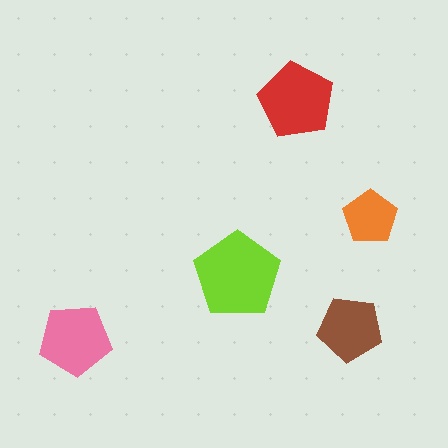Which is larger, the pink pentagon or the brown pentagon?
The pink one.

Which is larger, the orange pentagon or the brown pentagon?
The brown one.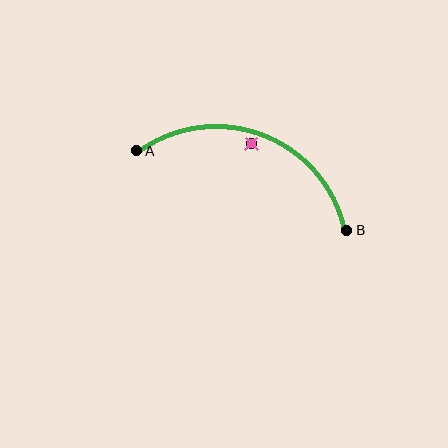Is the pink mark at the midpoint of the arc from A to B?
No — the pink mark does not lie on the arc at all. It sits slightly inside the curve.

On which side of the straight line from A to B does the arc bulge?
The arc bulges above the straight line connecting A and B.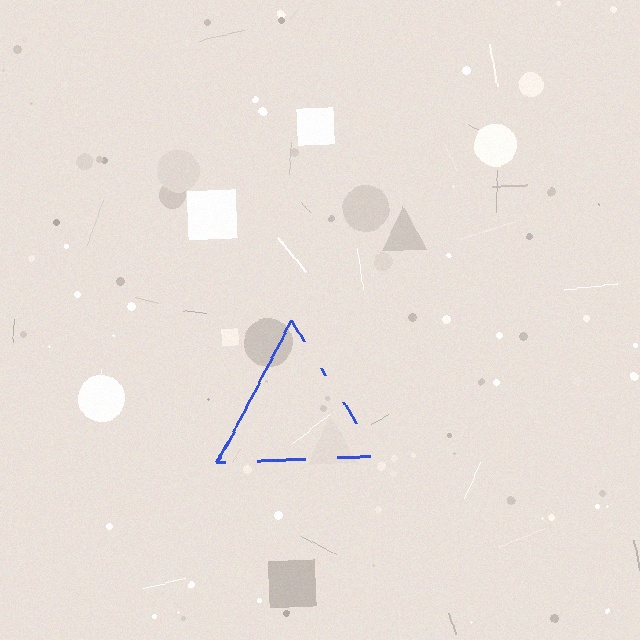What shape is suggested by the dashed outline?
The dashed outline suggests a triangle.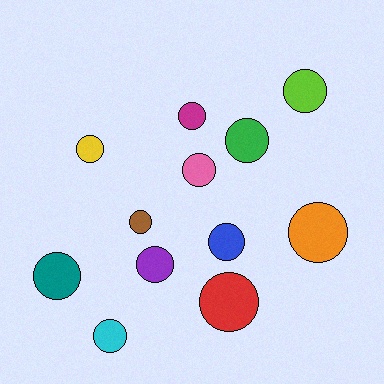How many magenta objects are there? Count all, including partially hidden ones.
There is 1 magenta object.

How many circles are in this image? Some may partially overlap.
There are 12 circles.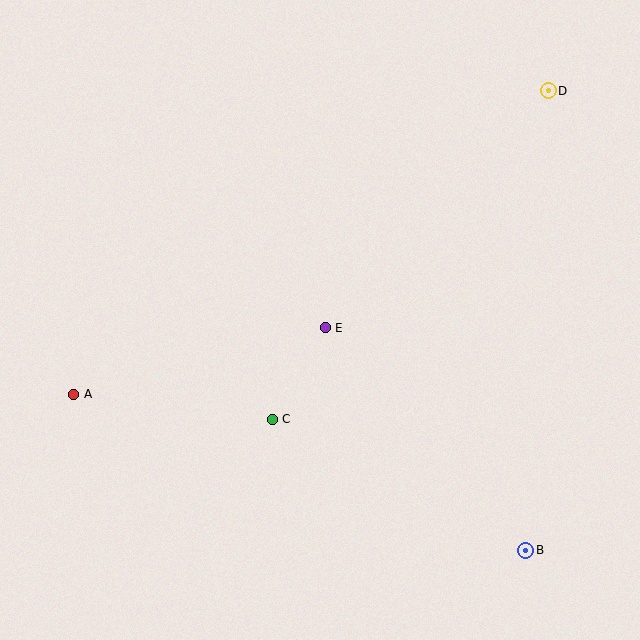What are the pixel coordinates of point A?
Point A is at (74, 394).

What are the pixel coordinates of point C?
Point C is at (272, 419).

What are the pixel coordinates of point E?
Point E is at (325, 328).